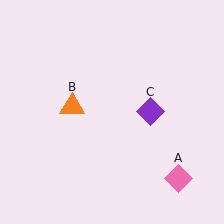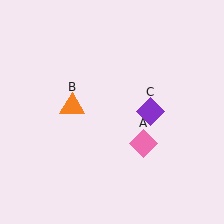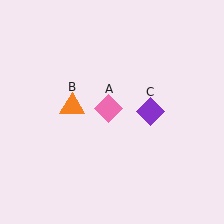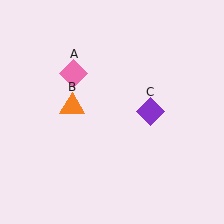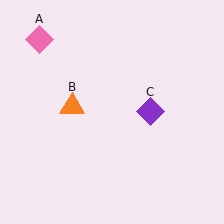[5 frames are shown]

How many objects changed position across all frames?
1 object changed position: pink diamond (object A).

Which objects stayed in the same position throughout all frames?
Orange triangle (object B) and purple diamond (object C) remained stationary.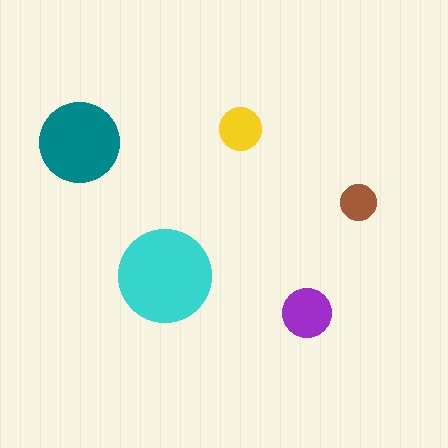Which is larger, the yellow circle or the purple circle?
The purple one.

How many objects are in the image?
There are 5 objects in the image.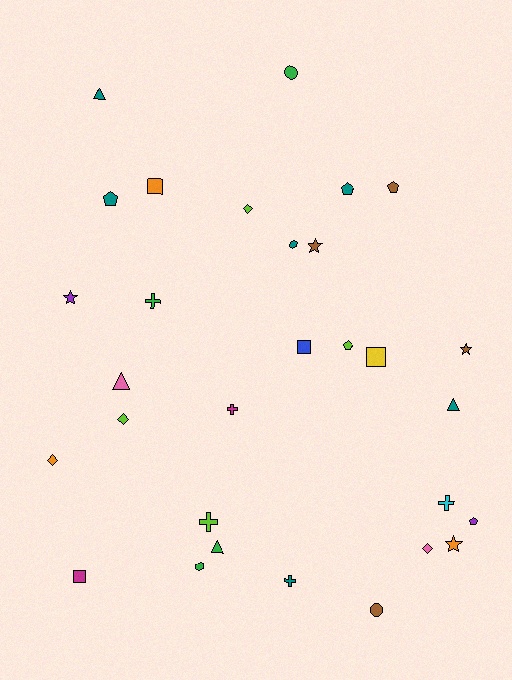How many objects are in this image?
There are 30 objects.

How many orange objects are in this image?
There are 3 orange objects.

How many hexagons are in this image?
There are 2 hexagons.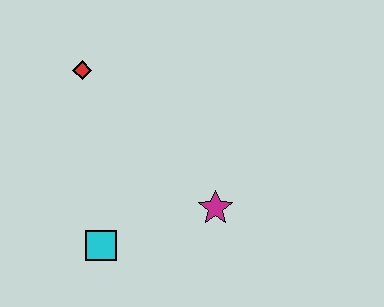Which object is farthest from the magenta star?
The red diamond is farthest from the magenta star.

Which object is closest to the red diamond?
The cyan square is closest to the red diamond.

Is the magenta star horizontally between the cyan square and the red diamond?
No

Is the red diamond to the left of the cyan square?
Yes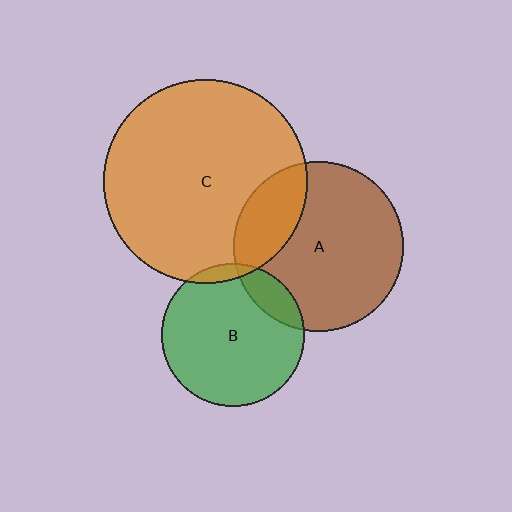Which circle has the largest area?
Circle C (orange).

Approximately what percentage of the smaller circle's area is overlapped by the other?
Approximately 5%.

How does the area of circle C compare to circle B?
Approximately 2.1 times.